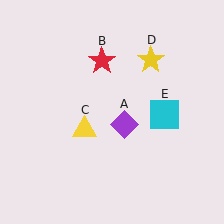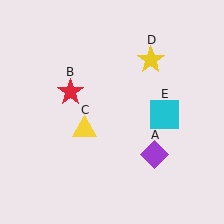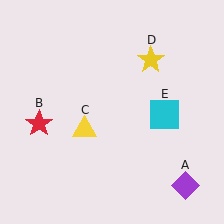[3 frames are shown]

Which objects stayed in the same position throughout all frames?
Yellow triangle (object C) and yellow star (object D) and cyan square (object E) remained stationary.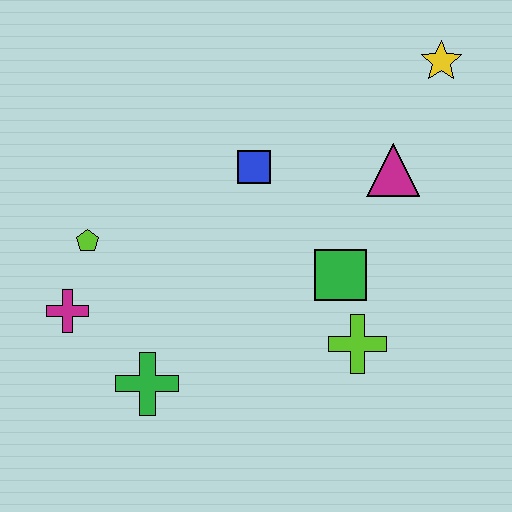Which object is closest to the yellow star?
The magenta triangle is closest to the yellow star.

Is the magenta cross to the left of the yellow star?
Yes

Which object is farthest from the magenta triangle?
The magenta cross is farthest from the magenta triangle.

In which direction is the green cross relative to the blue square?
The green cross is below the blue square.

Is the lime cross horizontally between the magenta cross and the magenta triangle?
Yes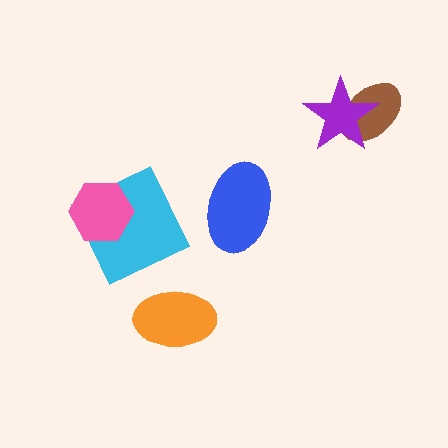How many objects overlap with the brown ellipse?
1 object overlaps with the brown ellipse.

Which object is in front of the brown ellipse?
The purple star is in front of the brown ellipse.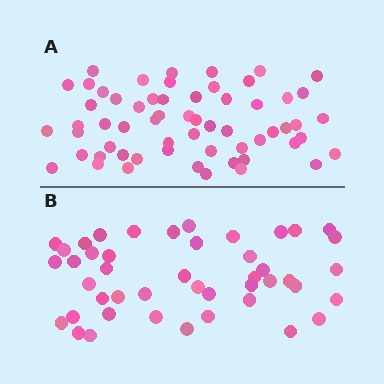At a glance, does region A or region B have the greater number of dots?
Region A (the top region) has more dots.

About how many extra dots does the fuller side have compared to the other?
Region A has approximately 15 more dots than region B.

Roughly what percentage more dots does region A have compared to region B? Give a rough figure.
About 35% more.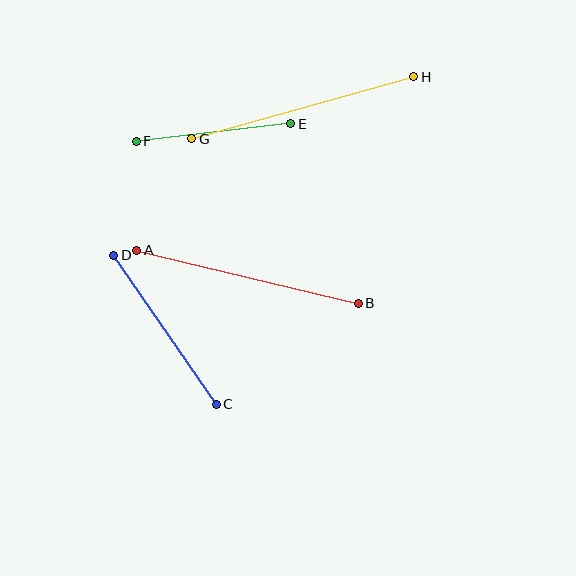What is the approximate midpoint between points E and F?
The midpoint is at approximately (213, 132) pixels.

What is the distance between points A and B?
The distance is approximately 228 pixels.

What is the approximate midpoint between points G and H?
The midpoint is at approximately (303, 108) pixels.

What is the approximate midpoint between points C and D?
The midpoint is at approximately (165, 330) pixels.